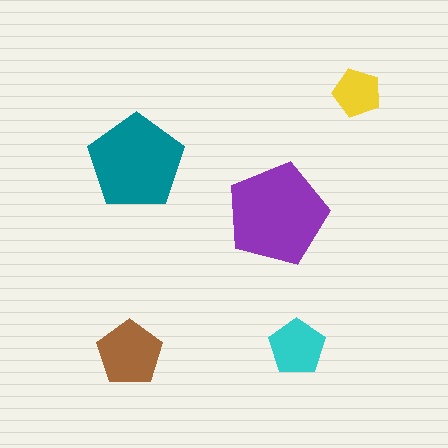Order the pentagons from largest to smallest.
the purple one, the teal one, the brown one, the cyan one, the yellow one.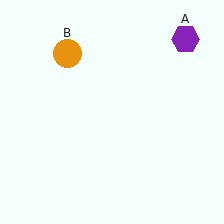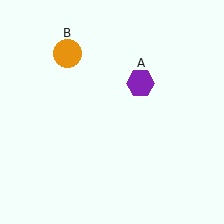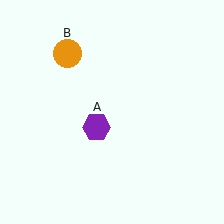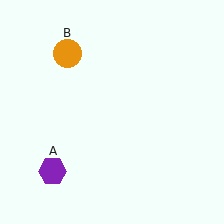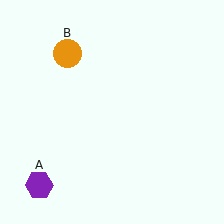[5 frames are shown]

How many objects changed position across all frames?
1 object changed position: purple hexagon (object A).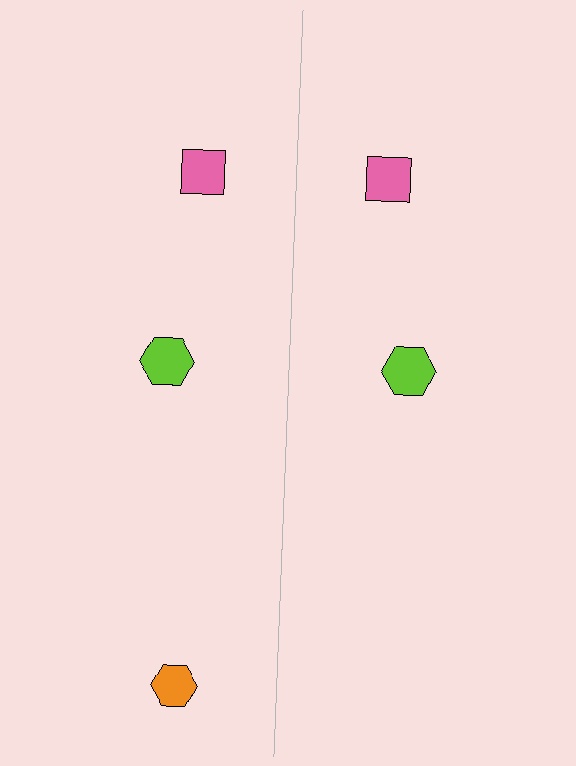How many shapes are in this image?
There are 5 shapes in this image.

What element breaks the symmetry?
A orange hexagon is missing from the right side.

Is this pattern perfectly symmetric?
No, the pattern is not perfectly symmetric. A orange hexagon is missing from the right side.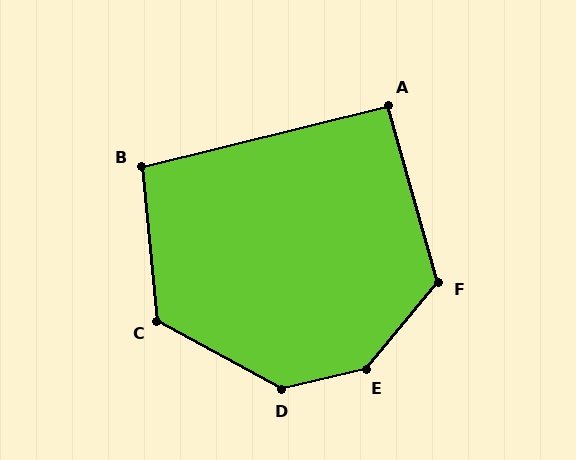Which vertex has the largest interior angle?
E, at approximately 143 degrees.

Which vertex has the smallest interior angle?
A, at approximately 92 degrees.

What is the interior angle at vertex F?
Approximately 124 degrees (obtuse).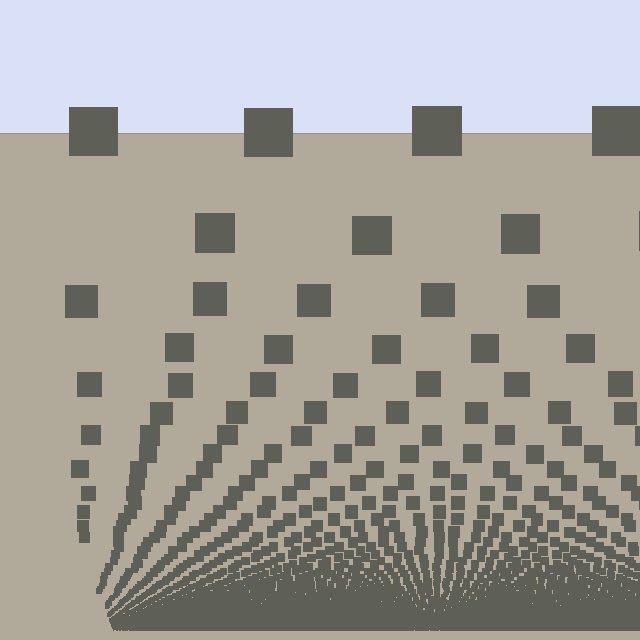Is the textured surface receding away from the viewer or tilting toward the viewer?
The surface appears to tilt toward the viewer. Texture elements get larger and sparser toward the top.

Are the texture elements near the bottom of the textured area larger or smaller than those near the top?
Smaller. The gradient is inverted — elements near the bottom are smaller and denser.